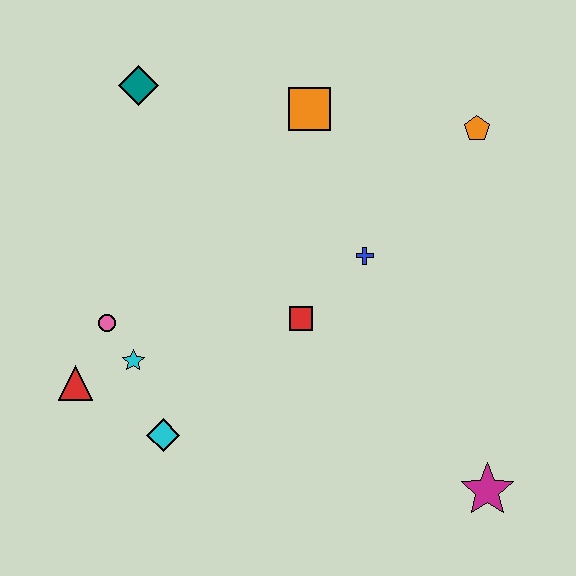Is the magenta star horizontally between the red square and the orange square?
No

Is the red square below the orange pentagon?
Yes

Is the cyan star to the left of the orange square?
Yes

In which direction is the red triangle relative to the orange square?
The red triangle is below the orange square.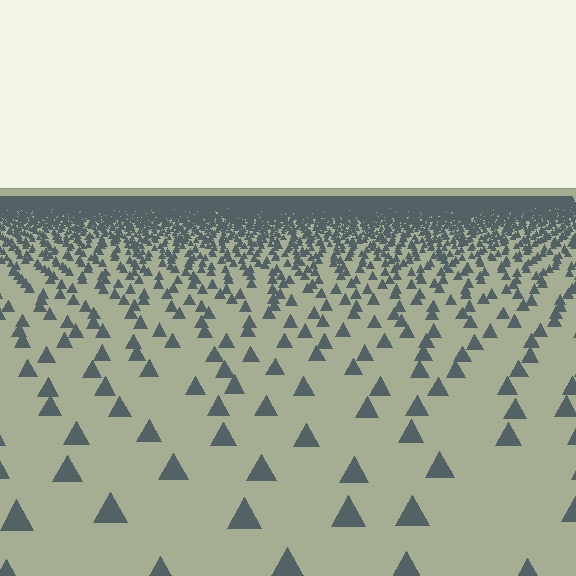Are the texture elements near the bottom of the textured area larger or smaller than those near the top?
Larger. Near the bottom, elements are closer to the viewer and appear at a bigger on-screen size.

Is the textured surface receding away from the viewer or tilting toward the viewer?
The surface is receding away from the viewer. Texture elements get smaller and denser toward the top.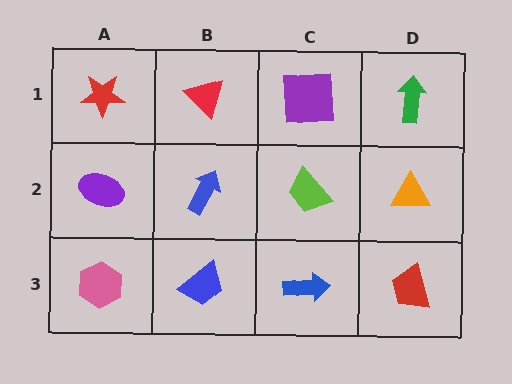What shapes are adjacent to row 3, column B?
A blue arrow (row 2, column B), a pink hexagon (row 3, column A), a blue arrow (row 3, column C).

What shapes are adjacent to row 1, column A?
A purple ellipse (row 2, column A), a red triangle (row 1, column B).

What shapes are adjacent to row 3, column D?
An orange triangle (row 2, column D), a blue arrow (row 3, column C).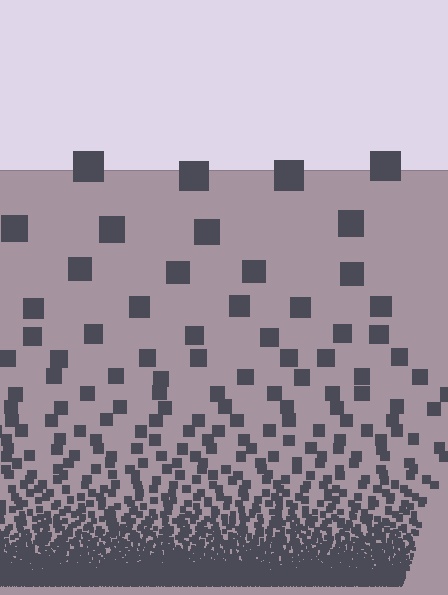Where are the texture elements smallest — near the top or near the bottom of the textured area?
Near the bottom.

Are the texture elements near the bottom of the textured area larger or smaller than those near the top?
Smaller. The gradient is inverted — elements near the bottom are smaller and denser.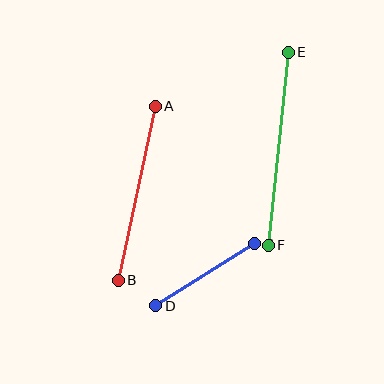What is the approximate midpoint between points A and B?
The midpoint is at approximately (137, 193) pixels.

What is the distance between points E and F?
The distance is approximately 194 pixels.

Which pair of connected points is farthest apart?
Points E and F are farthest apart.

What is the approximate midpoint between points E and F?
The midpoint is at approximately (278, 149) pixels.